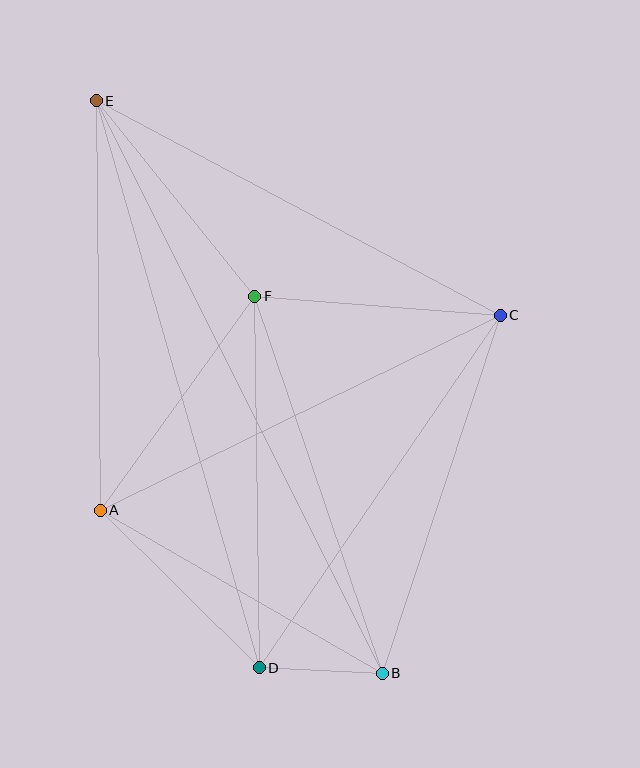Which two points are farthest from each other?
Points B and E are farthest from each other.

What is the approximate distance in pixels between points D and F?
The distance between D and F is approximately 371 pixels.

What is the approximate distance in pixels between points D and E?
The distance between D and E is approximately 590 pixels.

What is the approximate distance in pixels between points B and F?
The distance between B and F is approximately 398 pixels.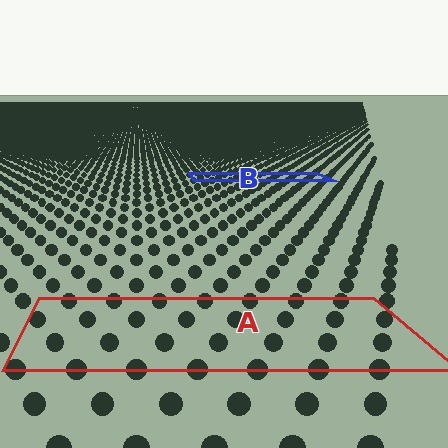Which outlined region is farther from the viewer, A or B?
Region B is farther from the viewer — the texture elements inside it appear smaller and more densely packed.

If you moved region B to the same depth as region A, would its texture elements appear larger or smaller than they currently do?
They would appear larger. At a closer depth, the same texture elements are projected at a bigger on-screen size.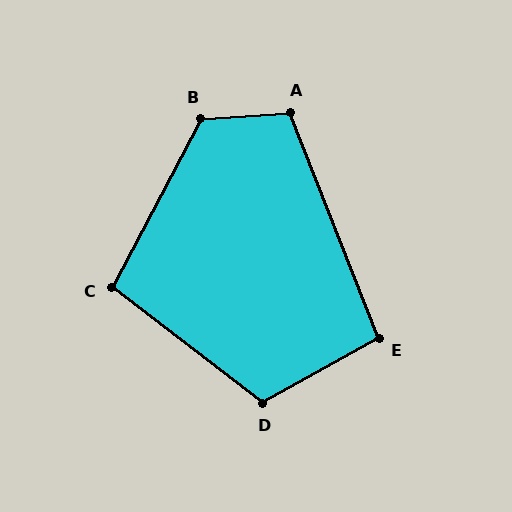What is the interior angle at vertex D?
Approximately 113 degrees (obtuse).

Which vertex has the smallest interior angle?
E, at approximately 98 degrees.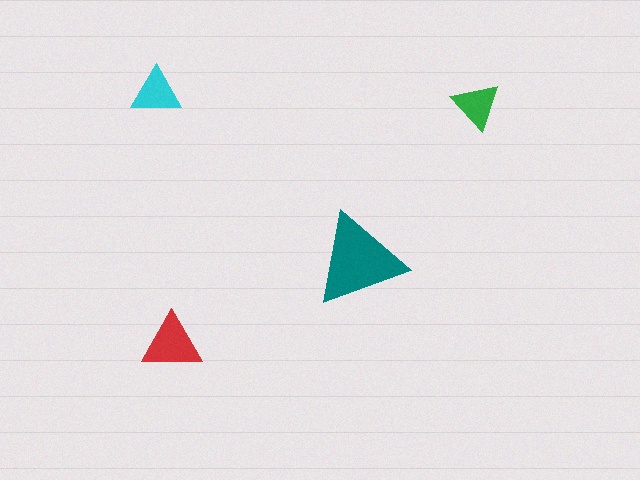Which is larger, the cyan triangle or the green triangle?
The cyan one.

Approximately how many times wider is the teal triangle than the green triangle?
About 2 times wider.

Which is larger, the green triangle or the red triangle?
The red one.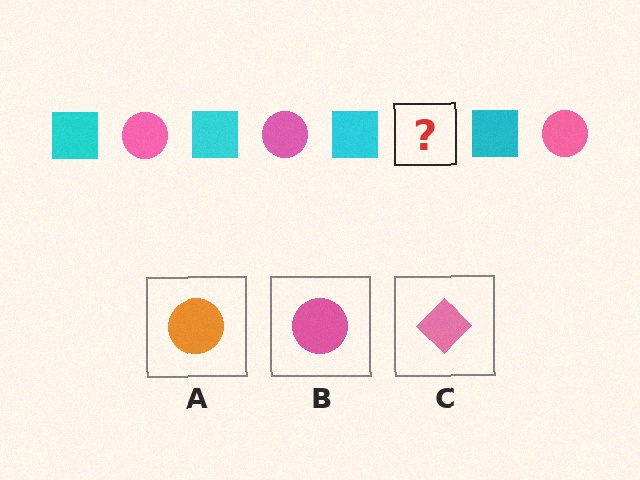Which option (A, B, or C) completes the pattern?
B.